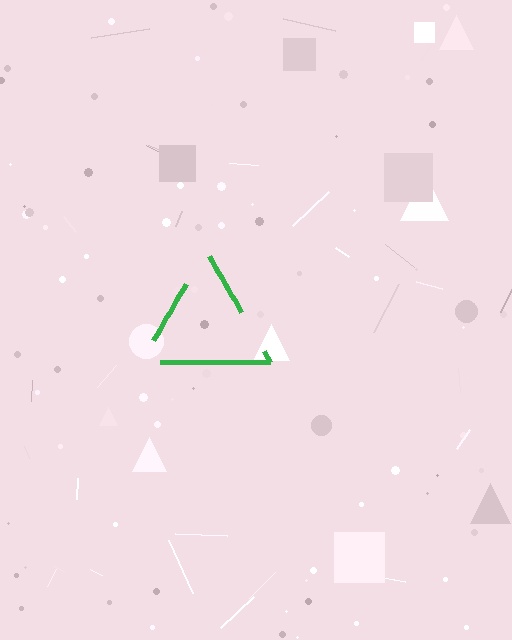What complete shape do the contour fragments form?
The contour fragments form a triangle.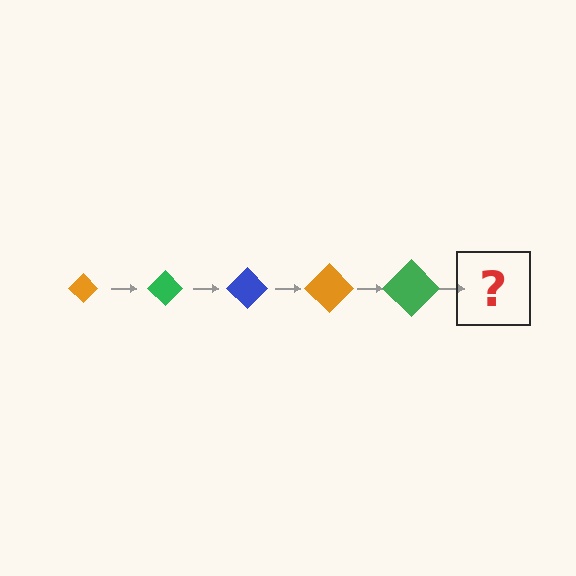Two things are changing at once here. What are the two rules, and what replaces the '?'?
The two rules are that the diamond grows larger each step and the color cycles through orange, green, and blue. The '?' should be a blue diamond, larger than the previous one.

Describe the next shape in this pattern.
It should be a blue diamond, larger than the previous one.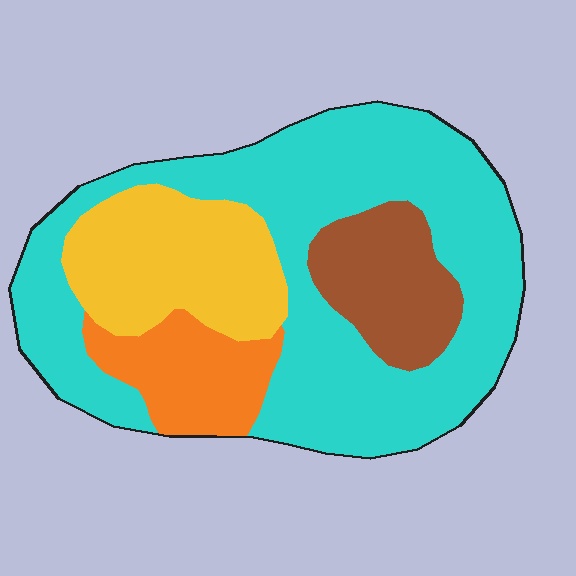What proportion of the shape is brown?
Brown takes up about one eighth (1/8) of the shape.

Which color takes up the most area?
Cyan, at roughly 55%.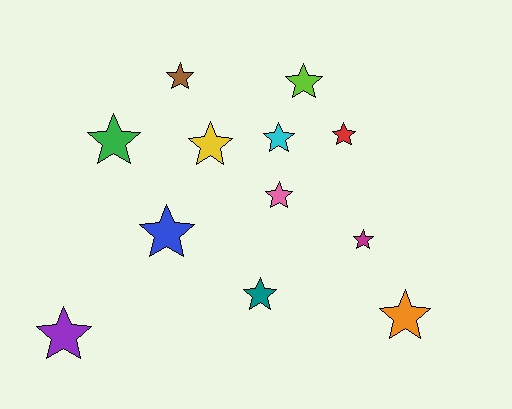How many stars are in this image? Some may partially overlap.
There are 12 stars.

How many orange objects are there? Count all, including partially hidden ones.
There is 1 orange object.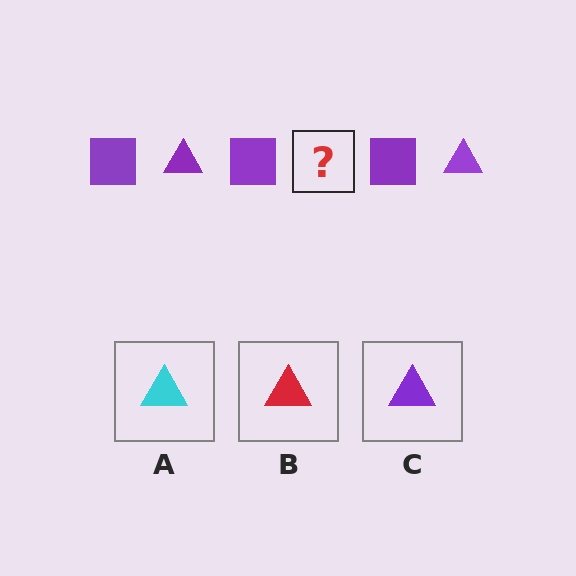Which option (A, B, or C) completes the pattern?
C.